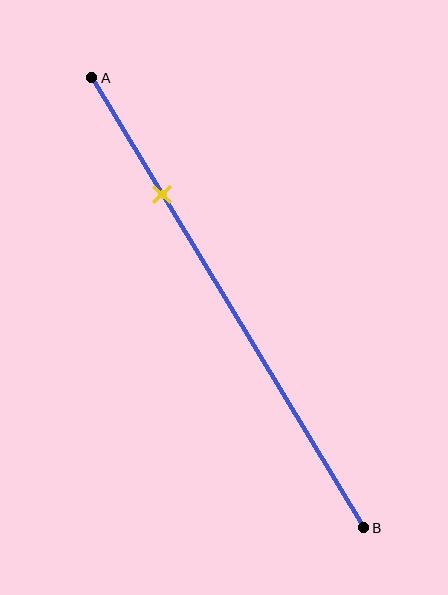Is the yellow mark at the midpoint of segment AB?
No, the mark is at about 25% from A, not at the 50% midpoint.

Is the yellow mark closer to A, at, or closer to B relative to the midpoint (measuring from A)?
The yellow mark is closer to point A than the midpoint of segment AB.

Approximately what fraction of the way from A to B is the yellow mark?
The yellow mark is approximately 25% of the way from A to B.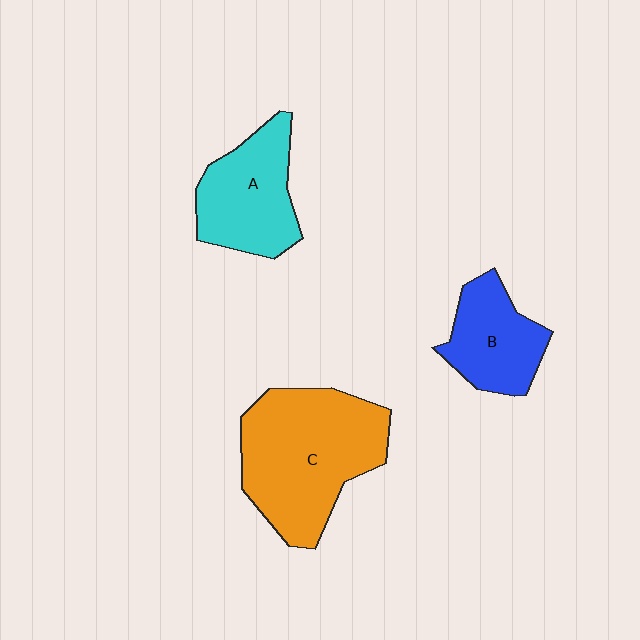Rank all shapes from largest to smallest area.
From largest to smallest: C (orange), A (cyan), B (blue).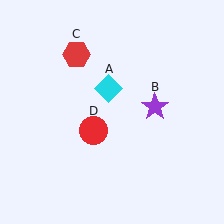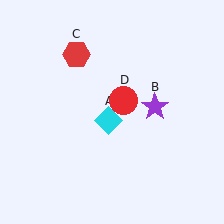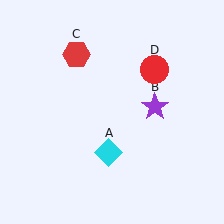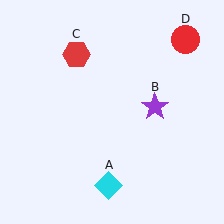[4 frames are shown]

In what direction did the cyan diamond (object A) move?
The cyan diamond (object A) moved down.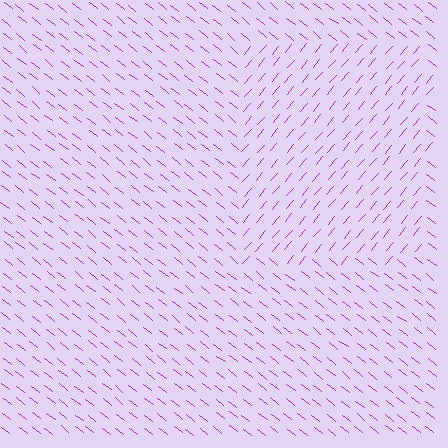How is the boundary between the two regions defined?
The boundary is defined purely by a change in line orientation (approximately 88 degrees difference). All lines are the same color and thickness.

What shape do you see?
I see a rectangle.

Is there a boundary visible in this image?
Yes, there is a texture boundary formed by a change in line orientation.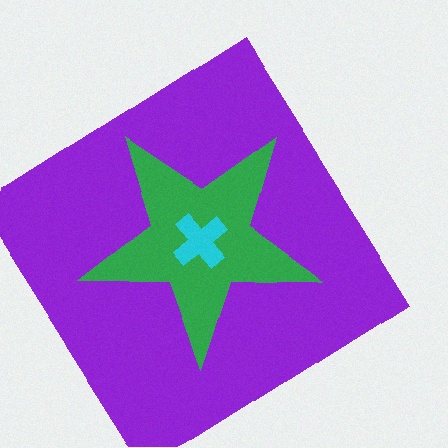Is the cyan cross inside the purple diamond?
Yes.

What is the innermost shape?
The cyan cross.